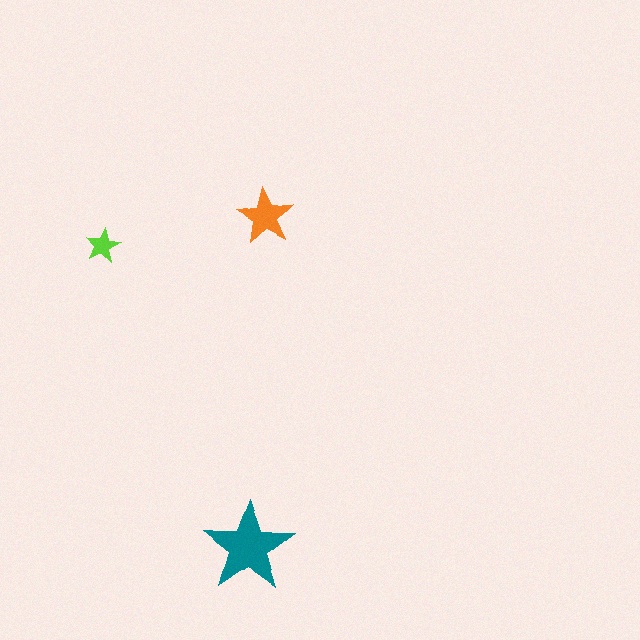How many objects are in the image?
There are 3 objects in the image.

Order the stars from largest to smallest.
the teal one, the orange one, the lime one.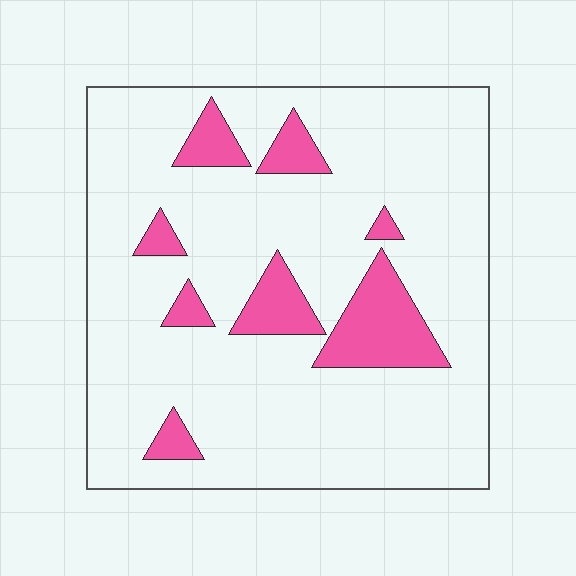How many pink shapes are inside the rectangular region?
8.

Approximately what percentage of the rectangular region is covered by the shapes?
Approximately 15%.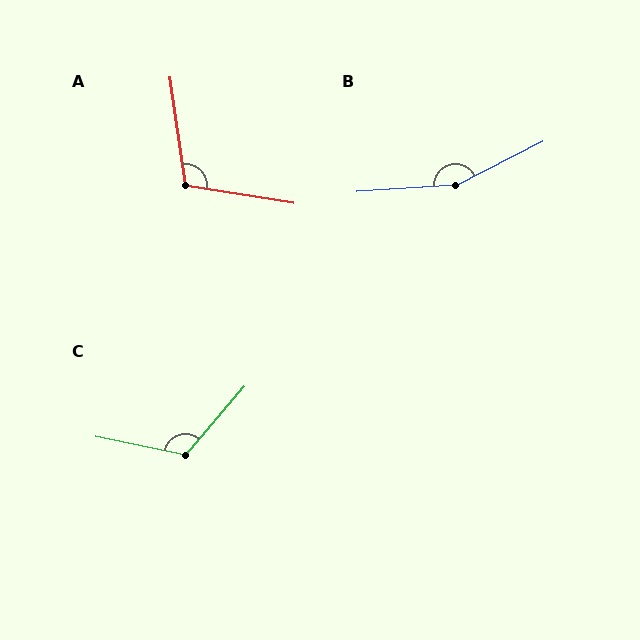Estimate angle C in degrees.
Approximately 119 degrees.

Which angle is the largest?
B, at approximately 157 degrees.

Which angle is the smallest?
A, at approximately 107 degrees.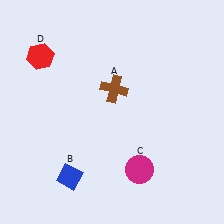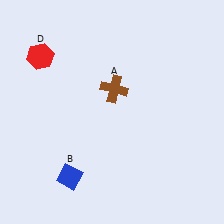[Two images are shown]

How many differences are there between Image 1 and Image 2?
There is 1 difference between the two images.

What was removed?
The magenta circle (C) was removed in Image 2.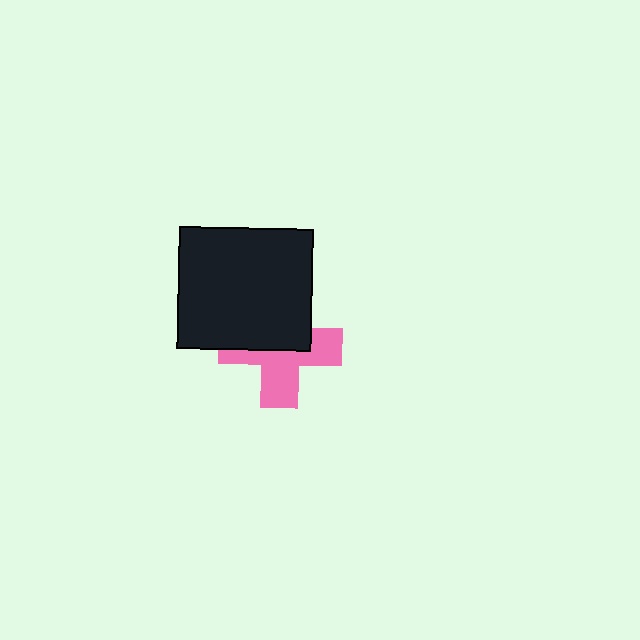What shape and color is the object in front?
The object in front is a black rectangle.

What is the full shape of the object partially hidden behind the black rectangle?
The partially hidden object is a pink cross.